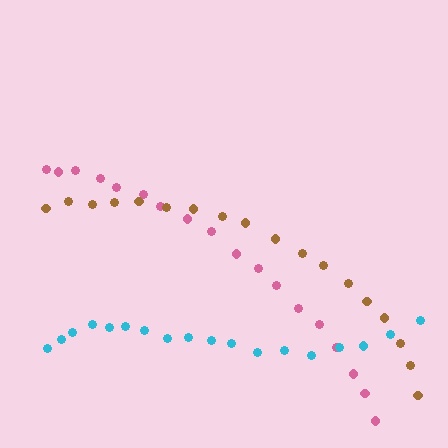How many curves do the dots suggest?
There are 3 distinct paths.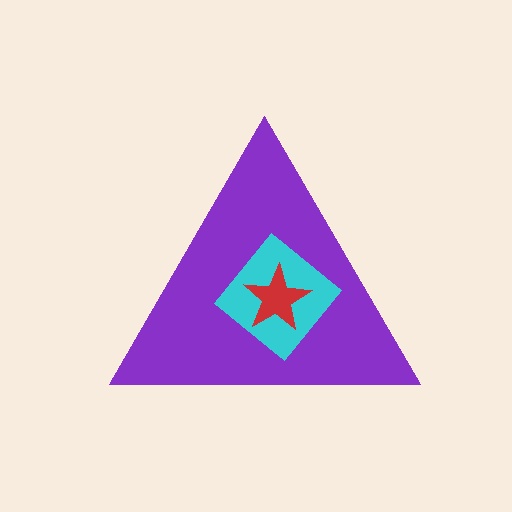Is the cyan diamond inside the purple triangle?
Yes.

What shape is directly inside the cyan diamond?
The red star.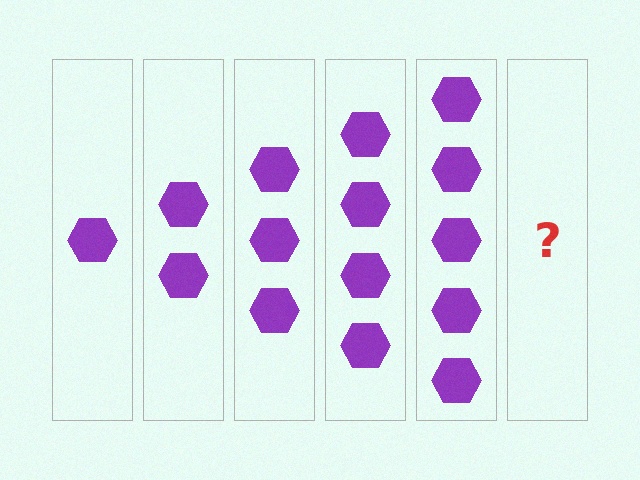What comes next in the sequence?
The next element should be 6 hexagons.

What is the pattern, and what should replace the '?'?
The pattern is that each step adds one more hexagon. The '?' should be 6 hexagons.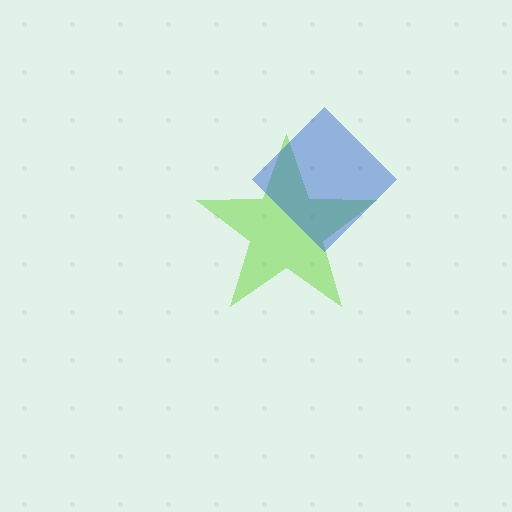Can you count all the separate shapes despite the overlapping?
Yes, there are 2 separate shapes.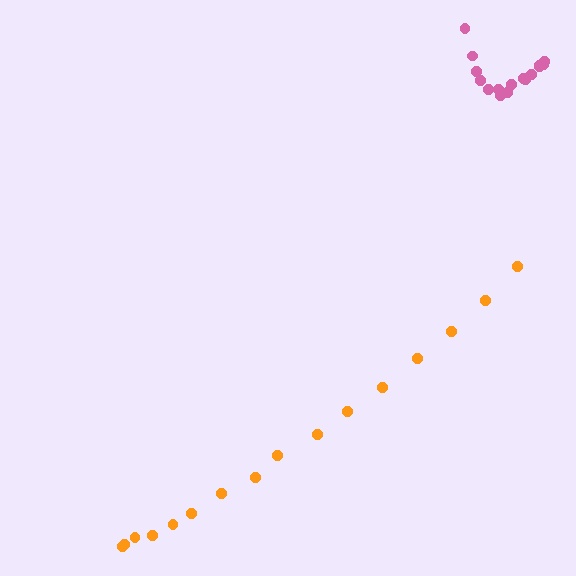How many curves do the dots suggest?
There are 2 distinct paths.